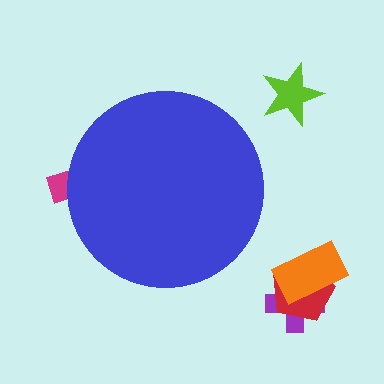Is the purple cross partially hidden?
No, the purple cross is fully visible.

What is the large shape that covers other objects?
A blue circle.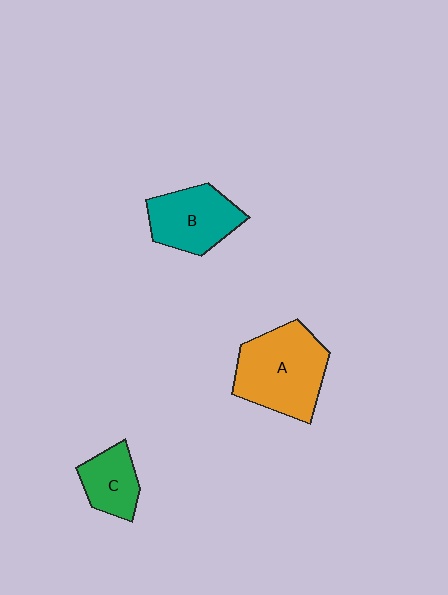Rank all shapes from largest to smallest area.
From largest to smallest: A (orange), B (teal), C (green).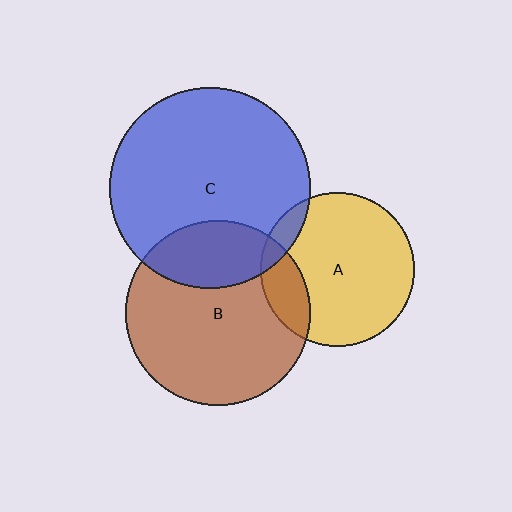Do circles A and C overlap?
Yes.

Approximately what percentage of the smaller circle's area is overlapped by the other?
Approximately 10%.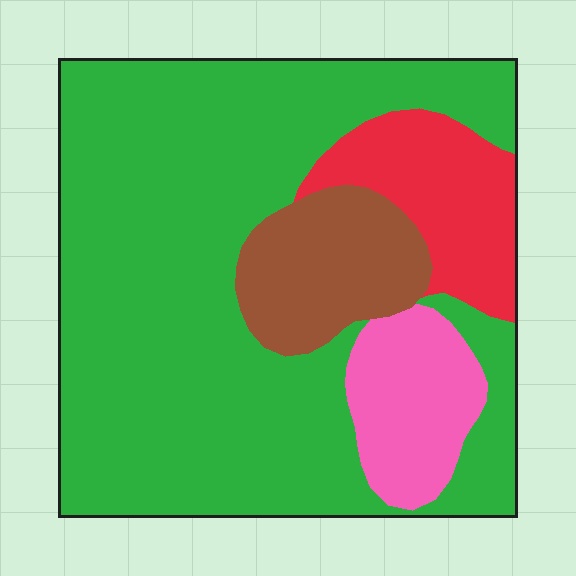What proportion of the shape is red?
Red takes up less than a sixth of the shape.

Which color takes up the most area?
Green, at roughly 65%.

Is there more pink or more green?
Green.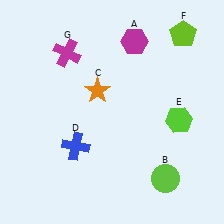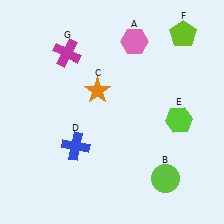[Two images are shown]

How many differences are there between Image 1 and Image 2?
There is 1 difference between the two images.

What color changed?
The hexagon (A) changed from magenta in Image 1 to pink in Image 2.